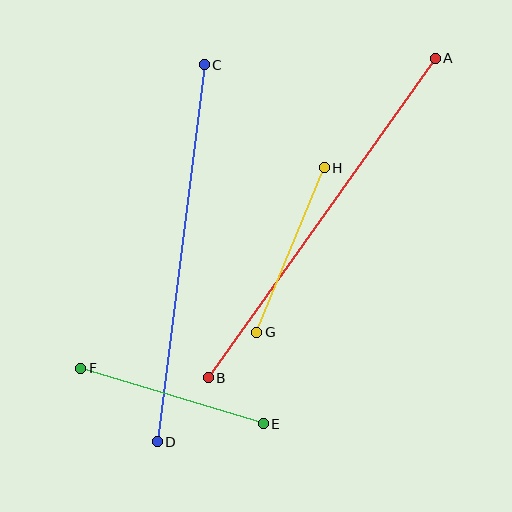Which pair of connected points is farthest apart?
Points A and B are farthest apart.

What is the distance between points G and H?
The distance is approximately 178 pixels.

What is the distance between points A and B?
The distance is approximately 392 pixels.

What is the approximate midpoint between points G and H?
The midpoint is at approximately (291, 250) pixels.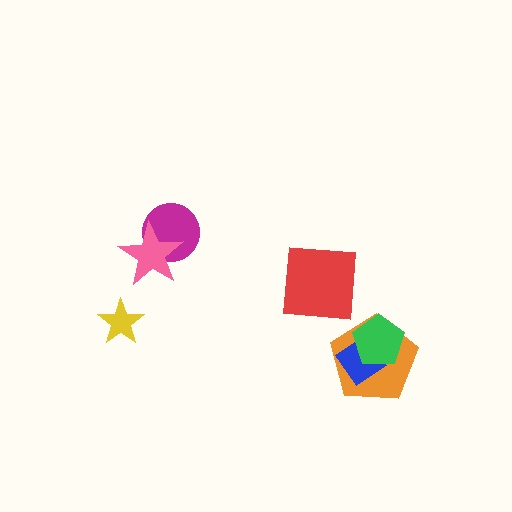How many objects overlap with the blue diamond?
2 objects overlap with the blue diamond.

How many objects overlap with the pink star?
1 object overlaps with the pink star.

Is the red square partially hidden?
No, no other shape covers it.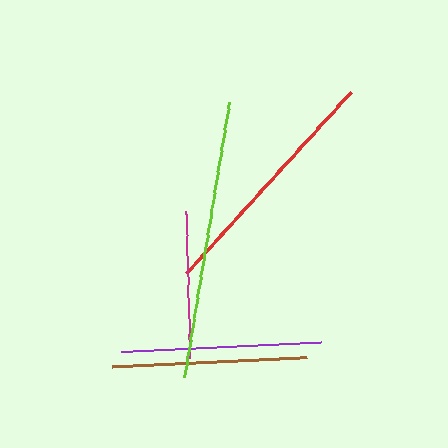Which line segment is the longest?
The lime line is the longest at approximately 279 pixels.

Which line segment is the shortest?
The magenta line is the shortest at approximately 147 pixels.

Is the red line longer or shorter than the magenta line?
The red line is longer than the magenta line.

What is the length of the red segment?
The red segment is approximately 244 pixels long.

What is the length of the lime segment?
The lime segment is approximately 279 pixels long.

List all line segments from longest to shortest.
From longest to shortest: lime, red, purple, brown, magenta.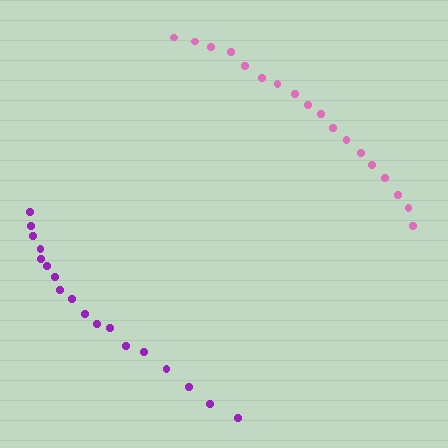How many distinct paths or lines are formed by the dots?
There are 2 distinct paths.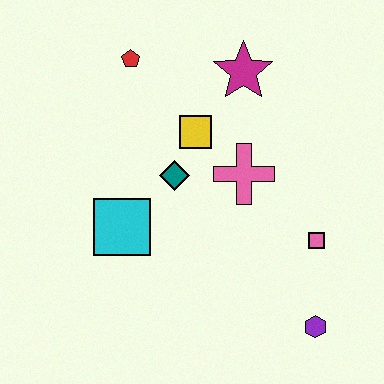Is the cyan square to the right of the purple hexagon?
No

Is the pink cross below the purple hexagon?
No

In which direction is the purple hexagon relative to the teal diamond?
The purple hexagon is below the teal diamond.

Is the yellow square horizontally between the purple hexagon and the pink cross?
No